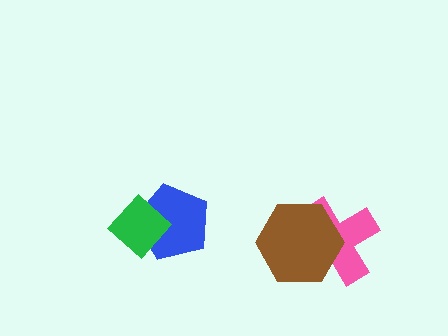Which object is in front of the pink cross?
The brown hexagon is in front of the pink cross.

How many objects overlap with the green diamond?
1 object overlaps with the green diamond.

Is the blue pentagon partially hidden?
Yes, it is partially covered by another shape.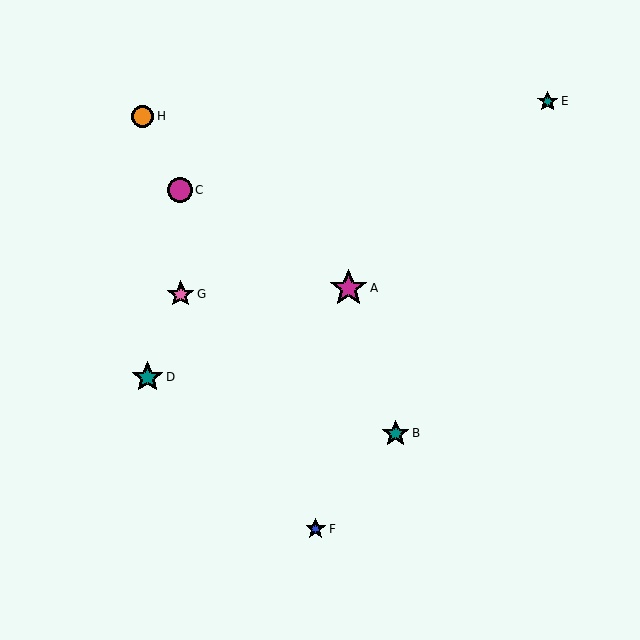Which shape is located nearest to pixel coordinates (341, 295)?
The magenta star (labeled A) at (348, 288) is nearest to that location.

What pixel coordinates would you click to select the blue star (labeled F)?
Click at (316, 529) to select the blue star F.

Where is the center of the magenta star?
The center of the magenta star is at (348, 288).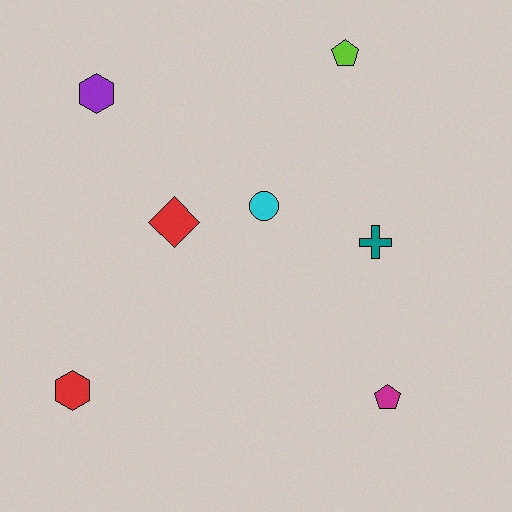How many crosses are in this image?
There is 1 cross.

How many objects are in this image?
There are 7 objects.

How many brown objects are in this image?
There are no brown objects.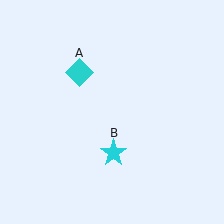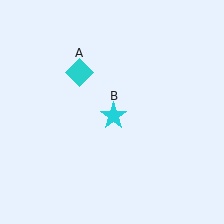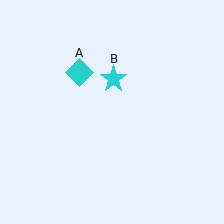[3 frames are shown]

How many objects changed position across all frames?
1 object changed position: cyan star (object B).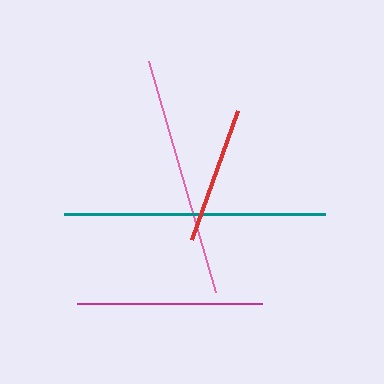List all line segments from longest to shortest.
From longest to shortest: teal, pink, magenta, red.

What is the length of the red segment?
The red segment is approximately 137 pixels long.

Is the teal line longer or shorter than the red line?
The teal line is longer than the red line.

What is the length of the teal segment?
The teal segment is approximately 261 pixels long.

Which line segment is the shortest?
The red line is the shortest at approximately 137 pixels.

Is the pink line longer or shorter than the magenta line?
The pink line is longer than the magenta line.